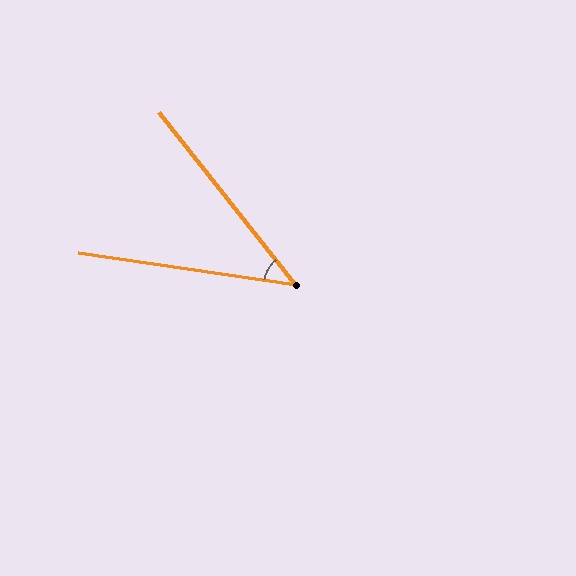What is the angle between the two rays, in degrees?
Approximately 43 degrees.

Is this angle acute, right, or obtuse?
It is acute.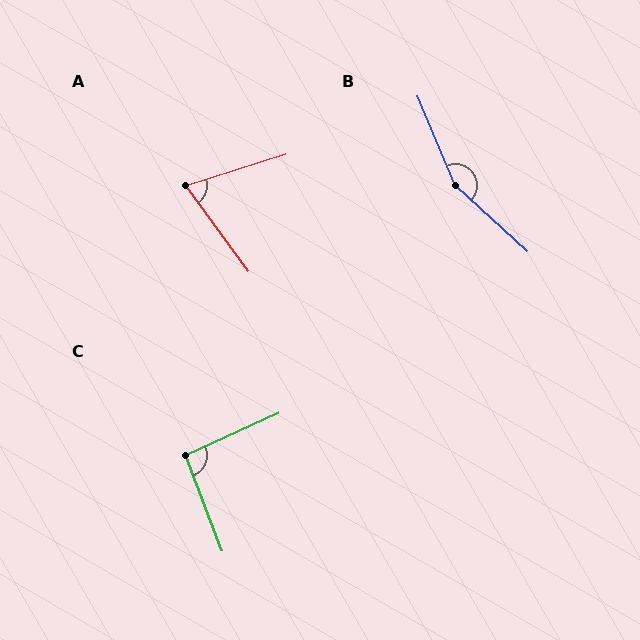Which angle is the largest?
B, at approximately 155 degrees.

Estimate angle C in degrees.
Approximately 93 degrees.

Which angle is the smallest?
A, at approximately 71 degrees.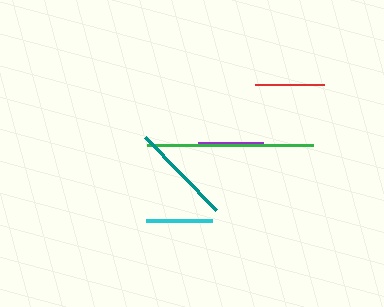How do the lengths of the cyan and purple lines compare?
The cyan and purple lines are approximately the same length.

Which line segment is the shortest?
The purple line is the shortest at approximately 65 pixels.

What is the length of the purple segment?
The purple segment is approximately 65 pixels long.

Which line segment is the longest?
The green line is the longest at approximately 166 pixels.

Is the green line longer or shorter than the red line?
The green line is longer than the red line.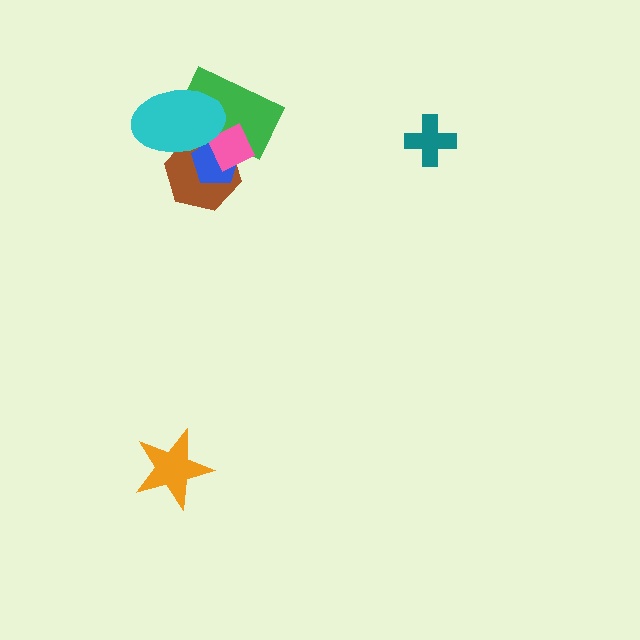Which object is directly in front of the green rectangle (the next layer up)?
The pink diamond is directly in front of the green rectangle.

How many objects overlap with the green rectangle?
4 objects overlap with the green rectangle.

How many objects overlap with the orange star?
0 objects overlap with the orange star.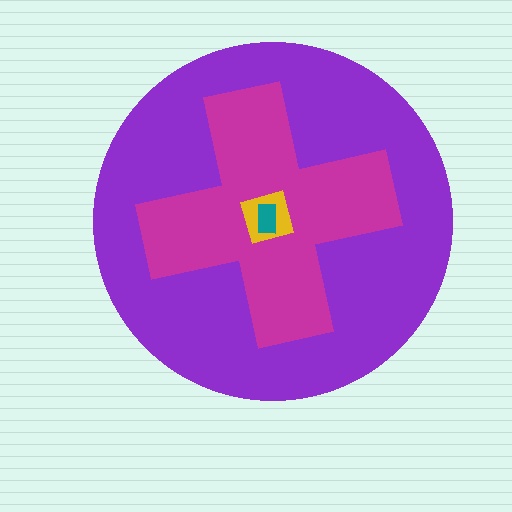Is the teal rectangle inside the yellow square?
Yes.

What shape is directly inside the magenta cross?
The yellow square.